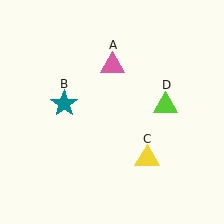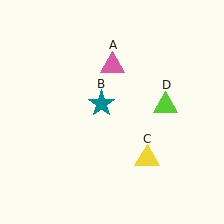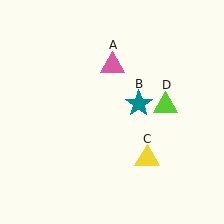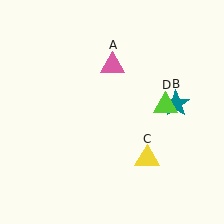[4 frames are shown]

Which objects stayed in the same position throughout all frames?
Pink triangle (object A) and yellow triangle (object C) and lime triangle (object D) remained stationary.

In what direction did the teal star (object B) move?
The teal star (object B) moved right.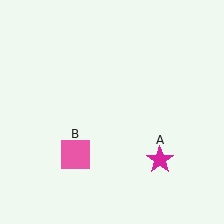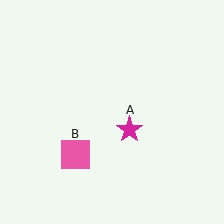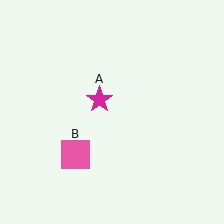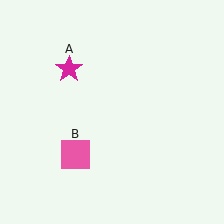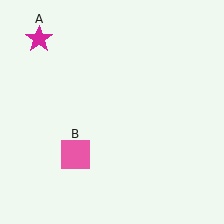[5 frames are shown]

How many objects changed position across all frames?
1 object changed position: magenta star (object A).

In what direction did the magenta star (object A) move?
The magenta star (object A) moved up and to the left.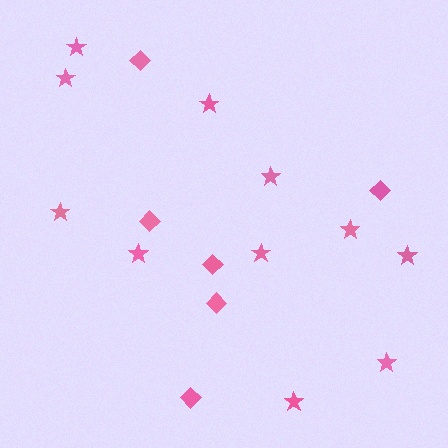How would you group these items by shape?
There are 2 groups: one group of stars (11) and one group of diamonds (6).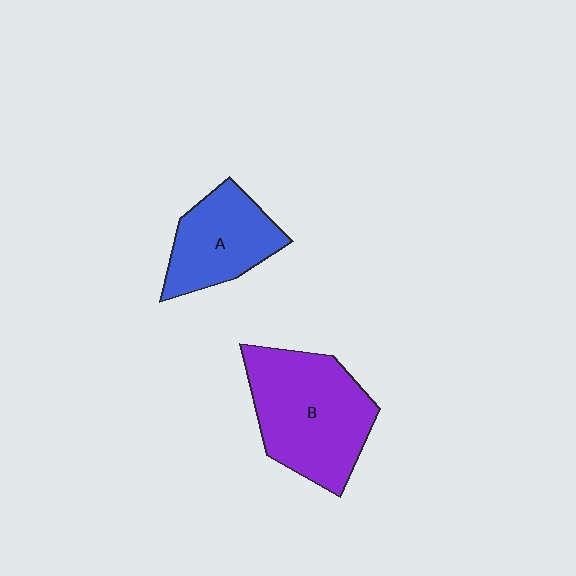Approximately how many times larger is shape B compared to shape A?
Approximately 1.5 times.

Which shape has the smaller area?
Shape A (blue).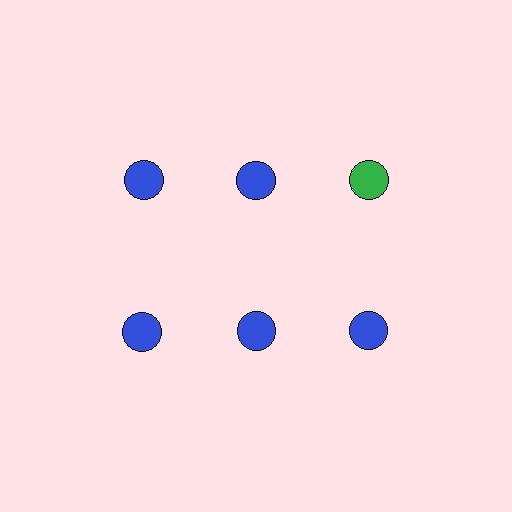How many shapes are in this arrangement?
There are 6 shapes arranged in a grid pattern.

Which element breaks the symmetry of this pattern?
The green circle in the top row, center column breaks the symmetry. All other shapes are blue circles.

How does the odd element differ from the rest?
It has a different color: green instead of blue.